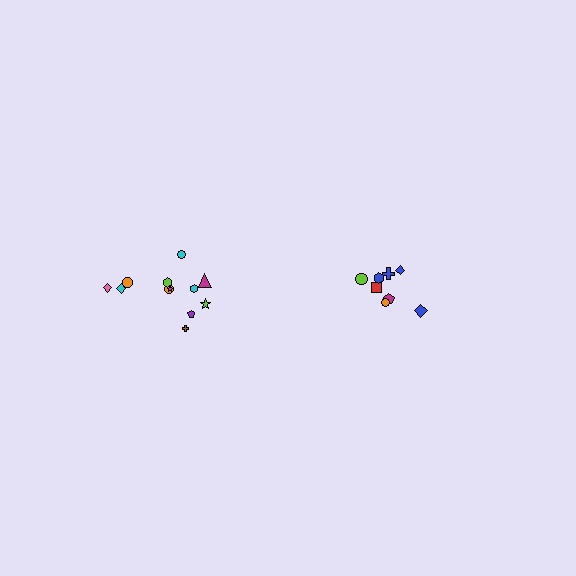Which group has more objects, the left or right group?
The left group.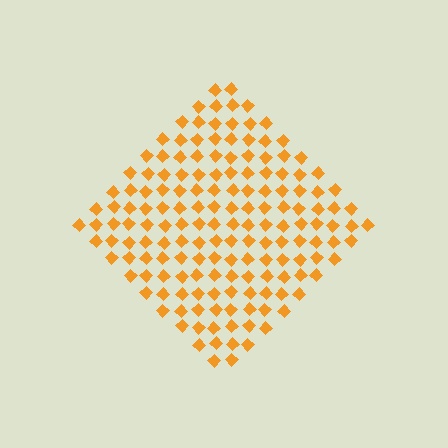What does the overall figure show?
The overall figure shows a diamond.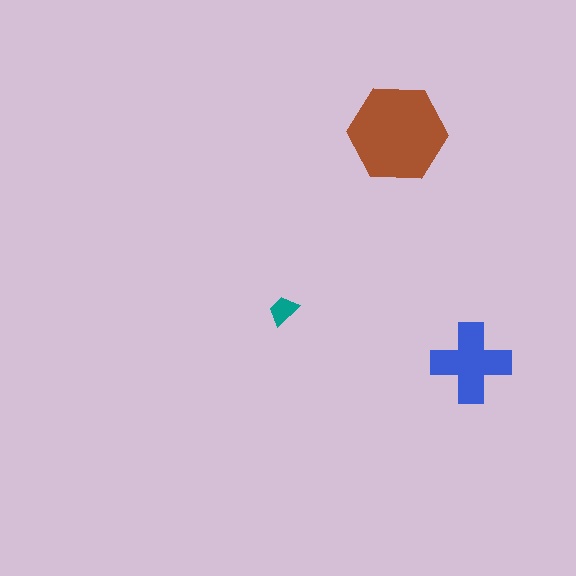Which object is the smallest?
The teal trapezoid.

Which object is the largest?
The brown hexagon.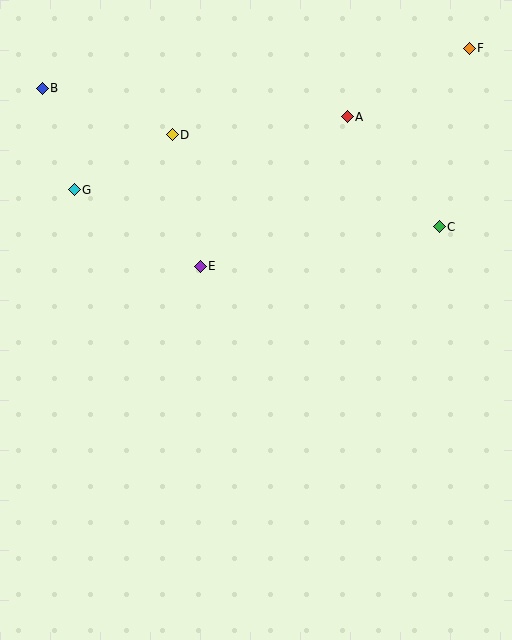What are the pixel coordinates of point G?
Point G is at (74, 190).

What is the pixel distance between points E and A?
The distance between E and A is 209 pixels.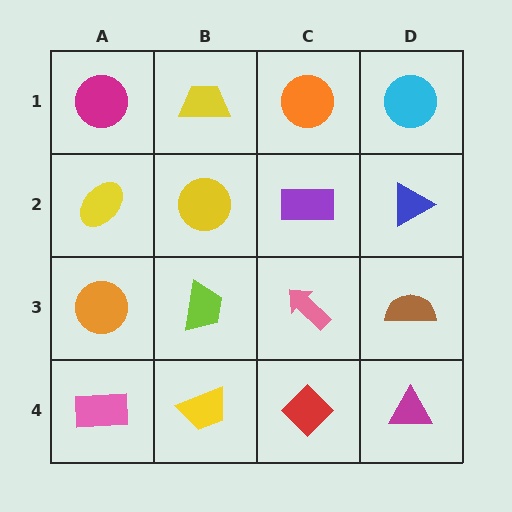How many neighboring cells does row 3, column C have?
4.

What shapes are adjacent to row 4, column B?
A lime trapezoid (row 3, column B), a pink rectangle (row 4, column A), a red diamond (row 4, column C).